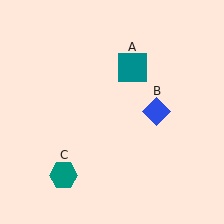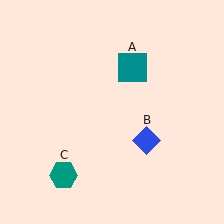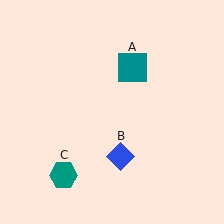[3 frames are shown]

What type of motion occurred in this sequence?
The blue diamond (object B) rotated clockwise around the center of the scene.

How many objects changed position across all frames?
1 object changed position: blue diamond (object B).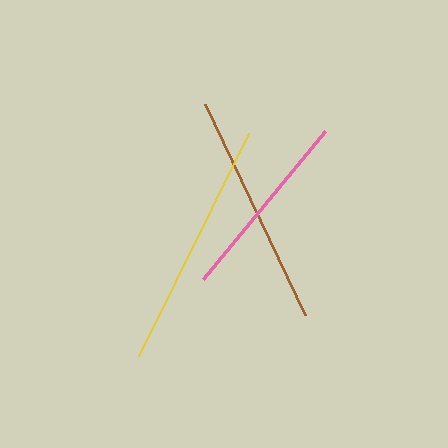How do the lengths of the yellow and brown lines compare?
The yellow and brown lines are approximately the same length.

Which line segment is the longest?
The yellow line is the longest at approximately 249 pixels.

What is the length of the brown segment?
The brown segment is approximately 233 pixels long.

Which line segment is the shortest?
The pink line is the shortest at approximately 191 pixels.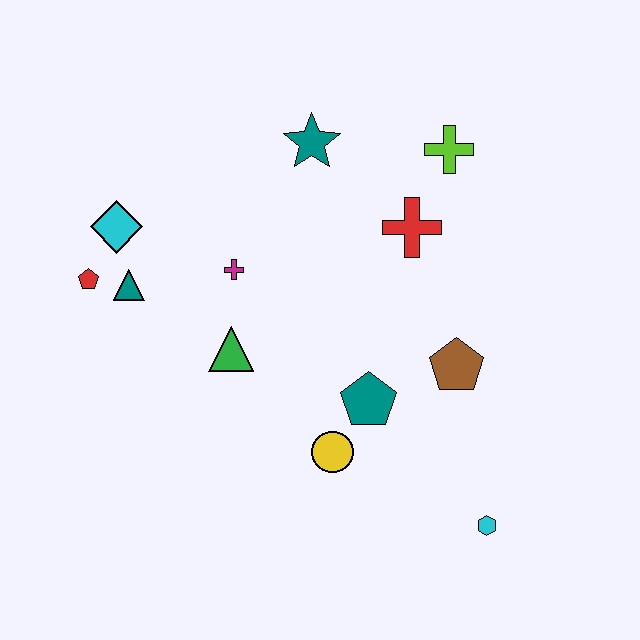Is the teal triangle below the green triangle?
No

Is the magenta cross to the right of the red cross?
No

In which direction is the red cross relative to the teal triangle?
The red cross is to the right of the teal triangle.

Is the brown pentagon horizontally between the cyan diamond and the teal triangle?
No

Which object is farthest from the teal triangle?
The cyan hexagon is farthest from the teal triangle.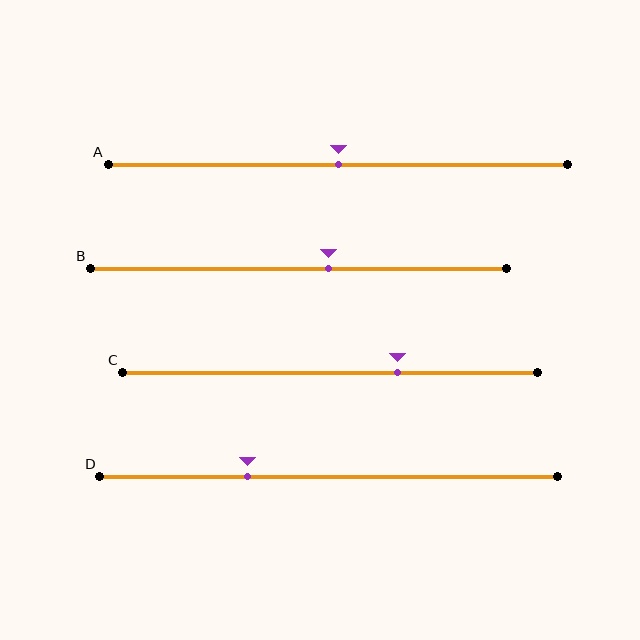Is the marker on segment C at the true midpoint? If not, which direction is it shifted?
No, the marker on segment C is shifted to the right by about 16% of the segment length.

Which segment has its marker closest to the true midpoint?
Segment A has its marker closest to the true midpoint.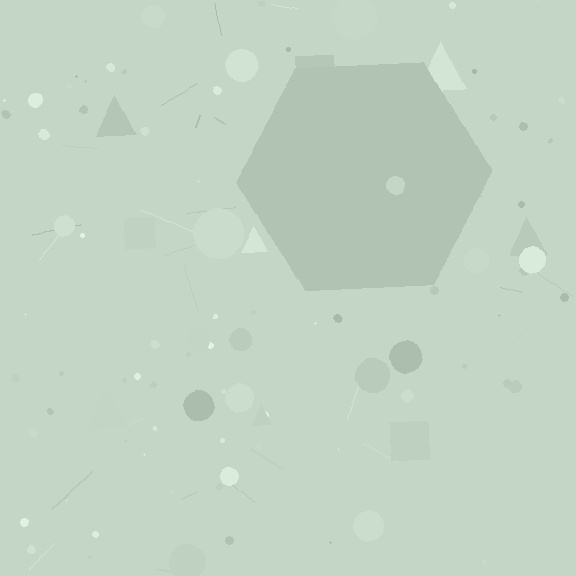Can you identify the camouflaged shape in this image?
The camouflaged shape is a hexagon.